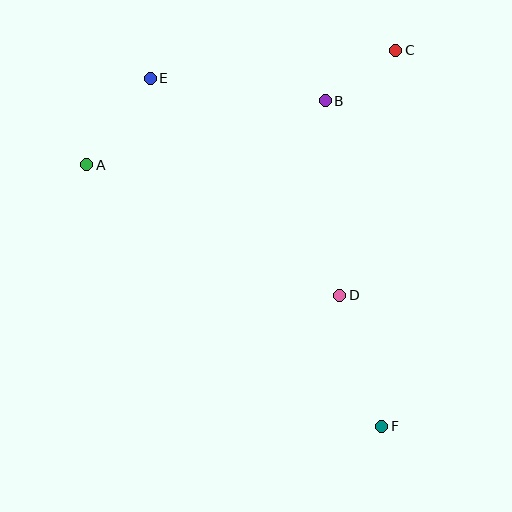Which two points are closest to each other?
Points B and C are closest to each other.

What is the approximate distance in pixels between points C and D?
The distance between C and D is approximately 251 pixels.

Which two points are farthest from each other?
Points E and F are farthest from each other.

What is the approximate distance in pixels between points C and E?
The distance between C and E is approximately 247 pixels.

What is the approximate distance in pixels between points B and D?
The distance between B and D is approximately 195 pixels.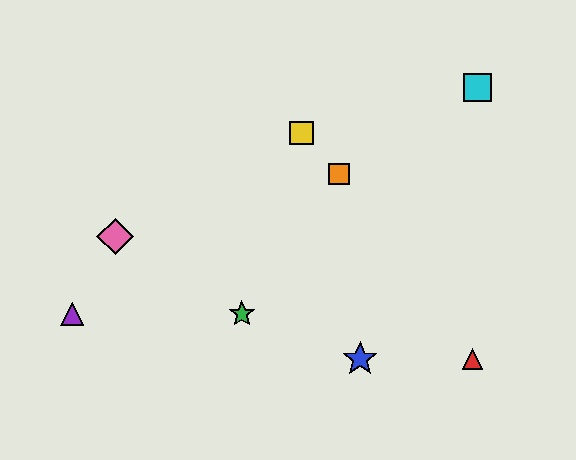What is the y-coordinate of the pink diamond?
The pink diamond is at y≈237.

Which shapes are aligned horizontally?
The green star, the purple triangle are aligned horizontally.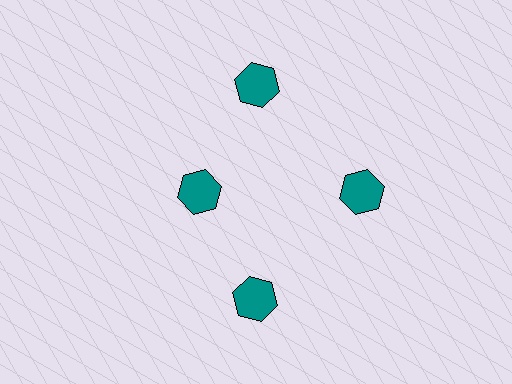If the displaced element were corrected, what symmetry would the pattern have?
It would have 4-fold rotational symmetry — the pattern would map onto itself every 90 degrees.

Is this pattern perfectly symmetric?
No. The 4 teal hexagons are arranged in a ring, but one element near the 9 o'clock position is pulled inward toward the center, breaking the 4-fold rotational symmetry.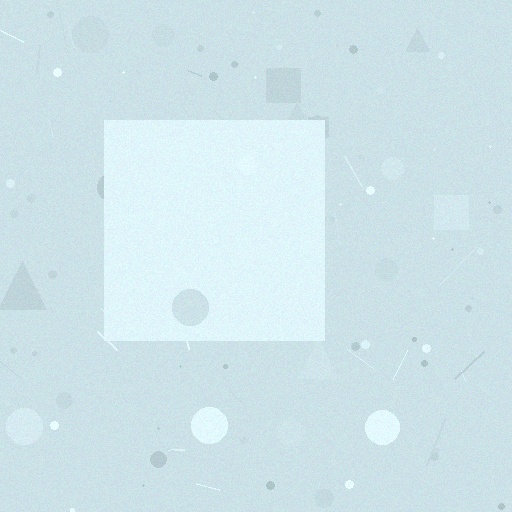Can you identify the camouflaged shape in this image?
The camouflaged shape is a square.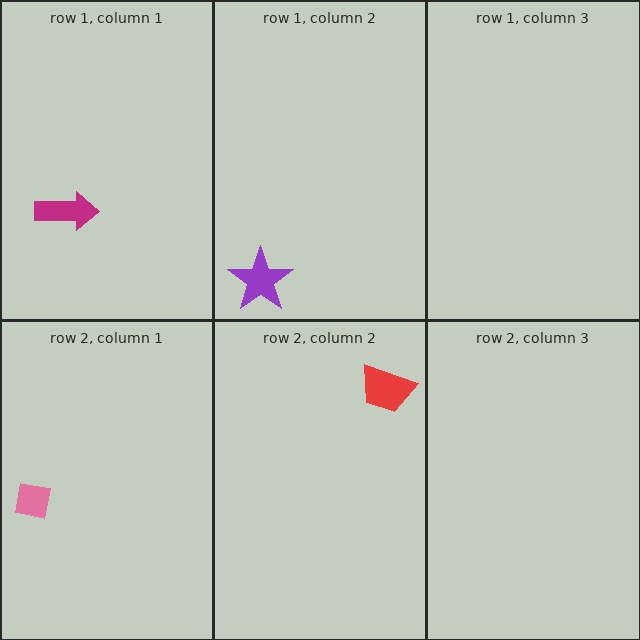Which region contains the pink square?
The row 2, column 1 region.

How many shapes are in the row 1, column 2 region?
1.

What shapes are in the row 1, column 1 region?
The magenta arrow.